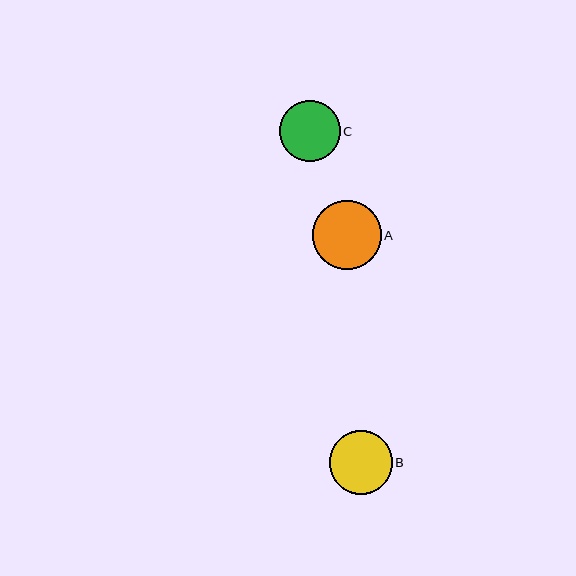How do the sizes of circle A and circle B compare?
Circle A and circle B are approximately the same size.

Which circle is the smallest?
Circle C is the smallest with a size of approximately 61 pixels.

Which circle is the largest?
Circle A is the largest with a size of approximately 69 pixels.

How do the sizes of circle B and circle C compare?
Circle B and circle C are approximately the same size.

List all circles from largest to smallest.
From largest to smallest: A, B, C.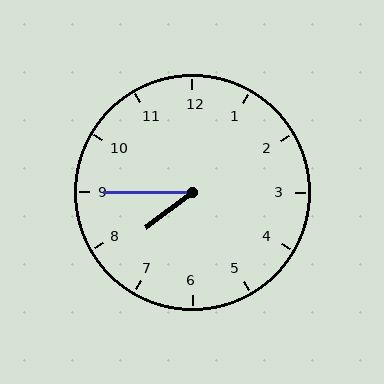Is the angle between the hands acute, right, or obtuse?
It is acute.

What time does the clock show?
7:45.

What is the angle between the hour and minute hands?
Approximately 38 degrees.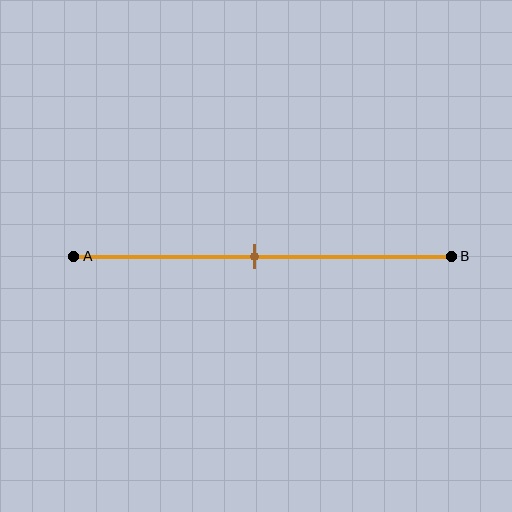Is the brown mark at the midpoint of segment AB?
Yes, the mark is approximately at the midpoint.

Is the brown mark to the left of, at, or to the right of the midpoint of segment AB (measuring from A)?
The brown mark is approximately at the midpoint of segment AB.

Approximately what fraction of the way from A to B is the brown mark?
The brown mark is approximately 50% of the way from A to B.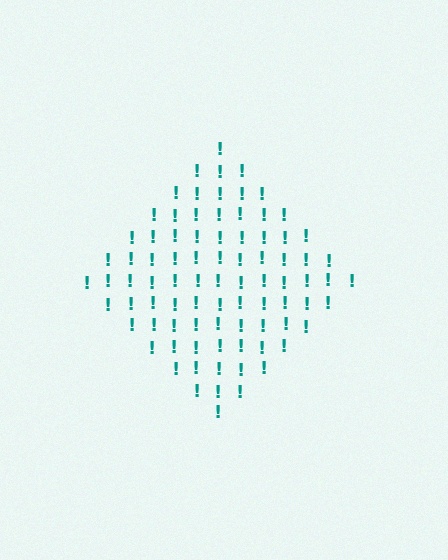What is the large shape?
The large shape is a diamond.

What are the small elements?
The small elements are exclamation marks.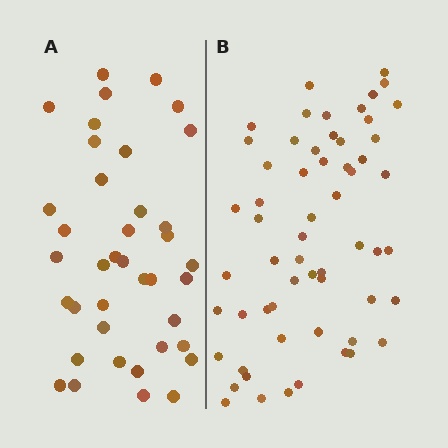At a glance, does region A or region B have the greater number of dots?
Region B (the right region) has more dots.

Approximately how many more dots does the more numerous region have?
Region B has approximately 20 more dots than region A.